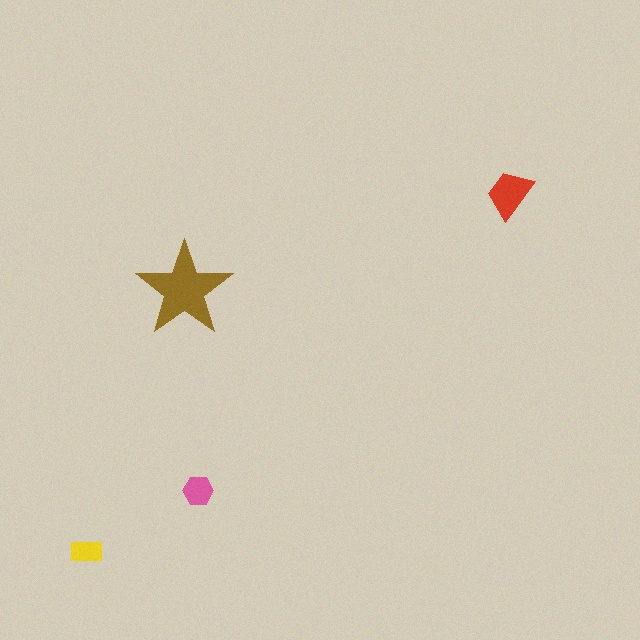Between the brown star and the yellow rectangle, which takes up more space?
The brown star.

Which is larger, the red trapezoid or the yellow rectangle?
The red trapezoid.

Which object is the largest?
The brown star.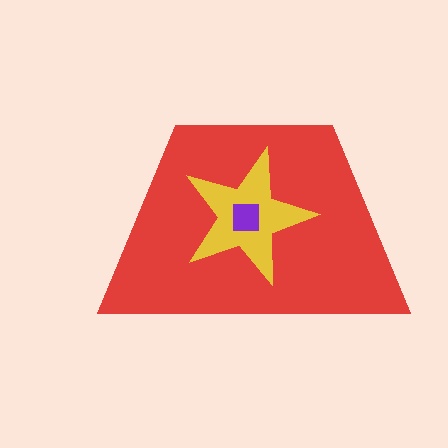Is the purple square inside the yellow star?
Yes.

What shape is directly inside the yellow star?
The purple square.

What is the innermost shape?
The purple square.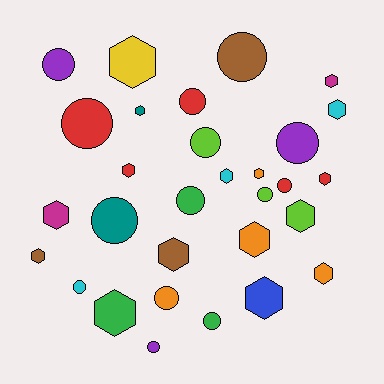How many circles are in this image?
There are 14 circles.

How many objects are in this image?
There are 30 objects.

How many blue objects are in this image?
There is 1 blue object.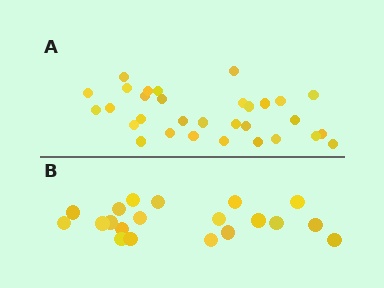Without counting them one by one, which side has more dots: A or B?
Region A (the top region) has more dots.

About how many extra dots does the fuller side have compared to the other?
Region A has roughly 12 or so more dots than region B.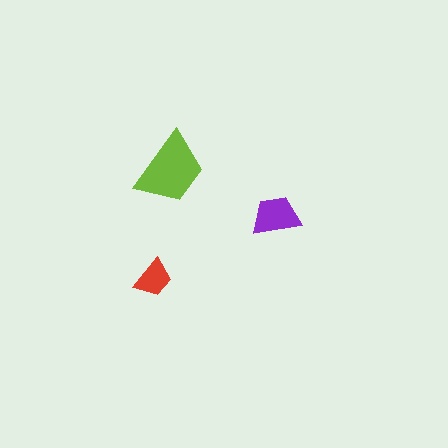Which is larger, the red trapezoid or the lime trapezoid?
The lime one.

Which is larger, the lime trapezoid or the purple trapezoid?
The lime one.